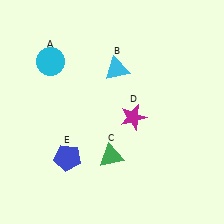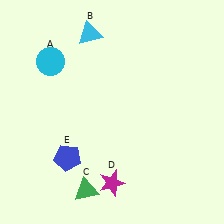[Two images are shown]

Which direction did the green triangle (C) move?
The green triangle (C) moved down.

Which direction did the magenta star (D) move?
The magenta star (D) moved down.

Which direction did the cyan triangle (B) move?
The cyan triangle (B) moved up.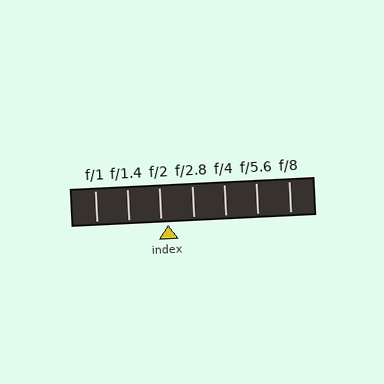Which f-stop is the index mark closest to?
The index mark is closest to f/2.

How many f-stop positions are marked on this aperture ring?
There are 7 f-stop positions marked.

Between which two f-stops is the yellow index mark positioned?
The index mark is between f/2 and f/2.8.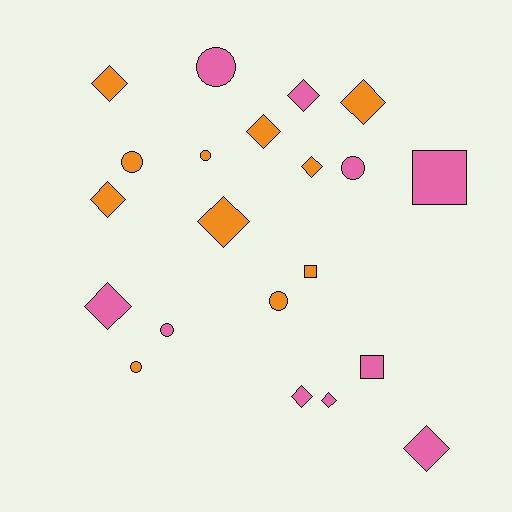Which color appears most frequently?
Orange, with 11 objects.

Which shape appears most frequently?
Diamond, with 11 objects.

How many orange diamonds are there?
There are 6 orange diamonds.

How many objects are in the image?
There are 21 objects.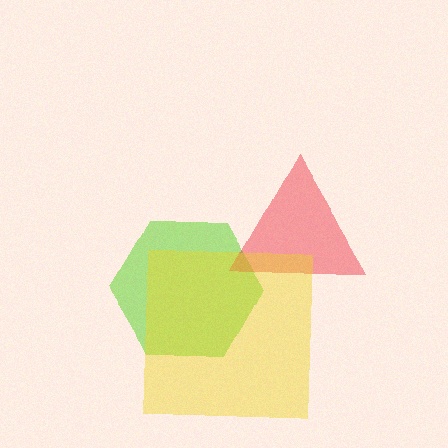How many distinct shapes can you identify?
There are 3 distinct shapes: a lime hexagon, a red triangle, a yellow square.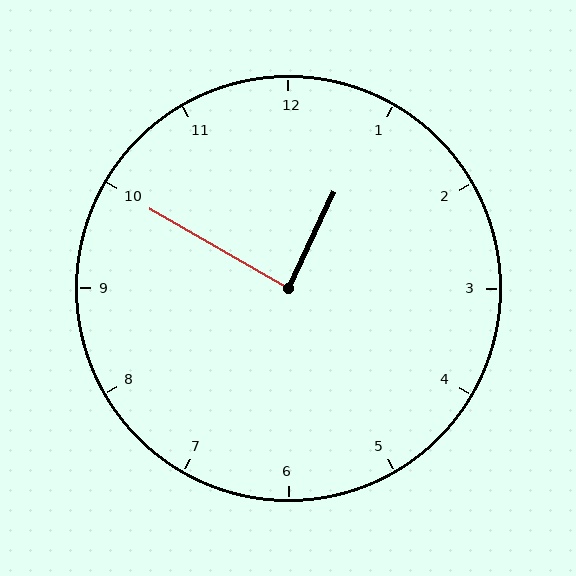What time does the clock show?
12:50.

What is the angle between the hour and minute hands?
Approximately 85 degrees.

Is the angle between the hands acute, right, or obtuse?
It is right.